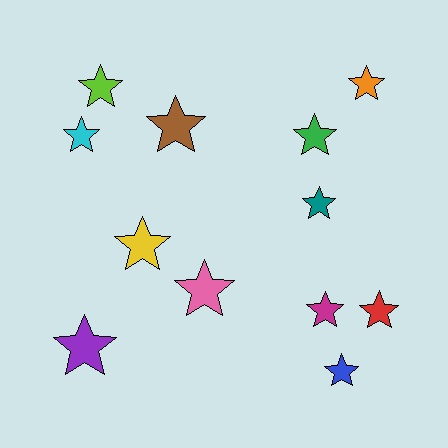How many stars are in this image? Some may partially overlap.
There are 12 stars.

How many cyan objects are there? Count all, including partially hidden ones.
There is 1 cyan object.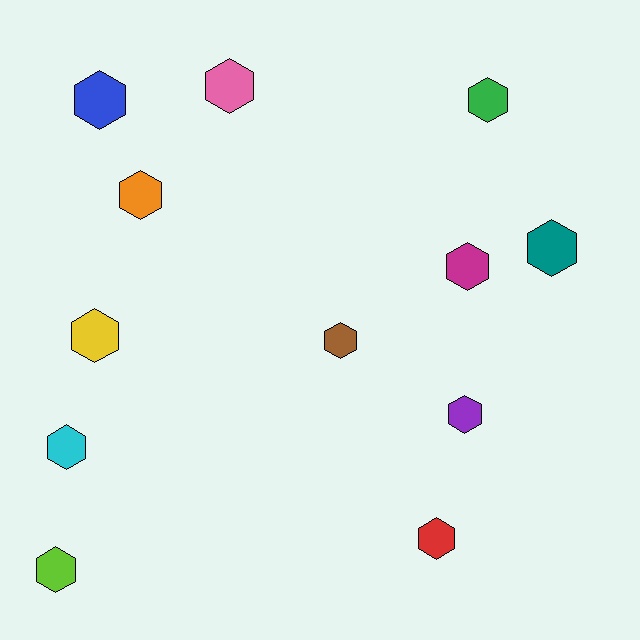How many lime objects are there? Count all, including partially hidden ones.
There is 1 lime object.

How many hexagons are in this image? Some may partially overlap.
There are 12 hexagons.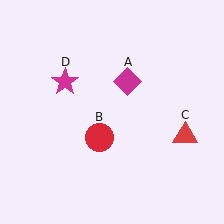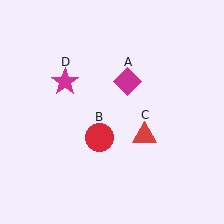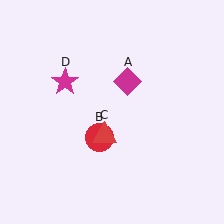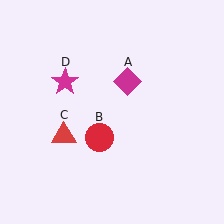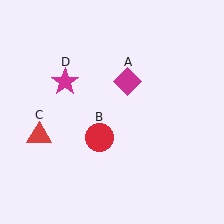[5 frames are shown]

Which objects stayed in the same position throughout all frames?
Magenta diamond (object A) and red circle (object B) and magenta star (object D) remained stationary.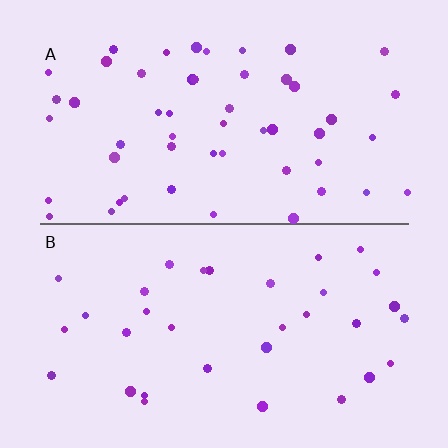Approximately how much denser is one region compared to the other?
Approximately 1.6× — region A over region B.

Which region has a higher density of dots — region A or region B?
A (the top).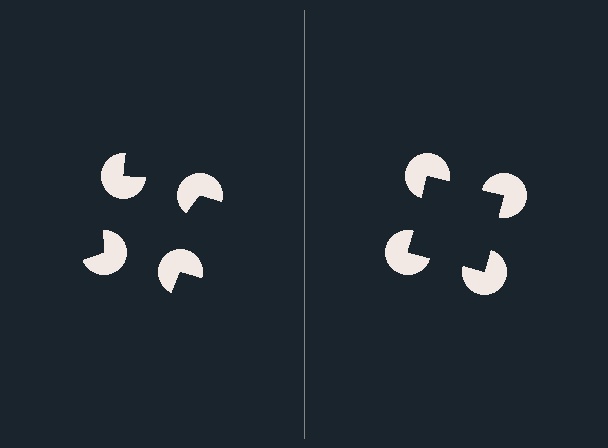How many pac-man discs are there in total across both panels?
8 — 4 on each side.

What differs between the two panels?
The pac-man discs are positioned identically on both sides; only the wedge orientations differ. On the right they align to a square; on the left they are misaligned.